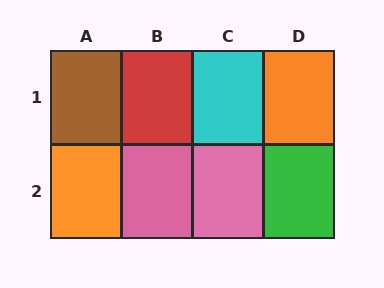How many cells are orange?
2 cells are orange.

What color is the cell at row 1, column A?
Brown.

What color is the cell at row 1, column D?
Orange.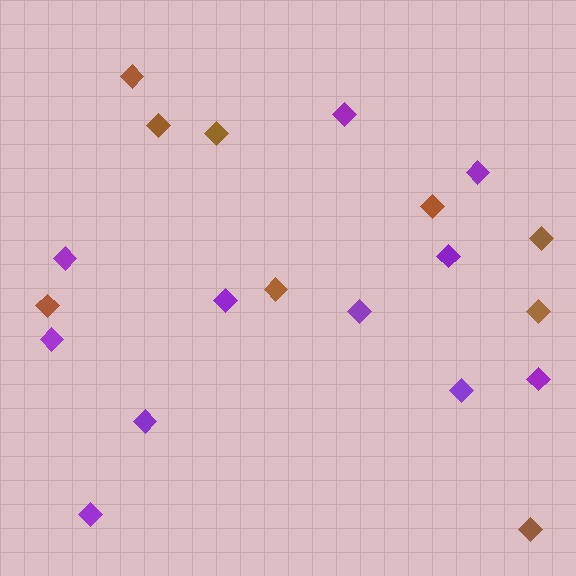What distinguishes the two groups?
There are 2 groups: one group of brown diamonds (9) and one group of purple diamonds (11).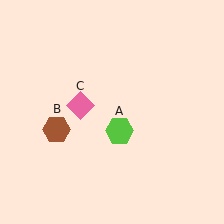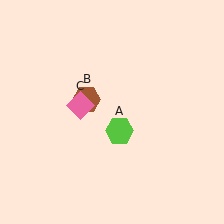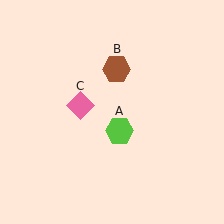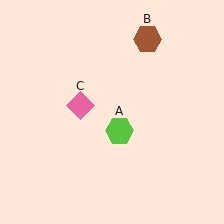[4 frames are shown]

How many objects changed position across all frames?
1 object changed position: brown hexagon (object B).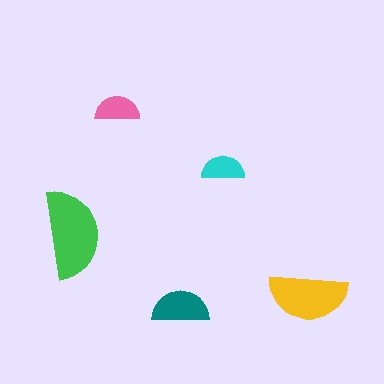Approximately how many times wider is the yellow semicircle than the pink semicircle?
About 2 times wider.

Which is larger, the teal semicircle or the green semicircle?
The green one.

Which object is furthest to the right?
The yellow semicircle is rightmost.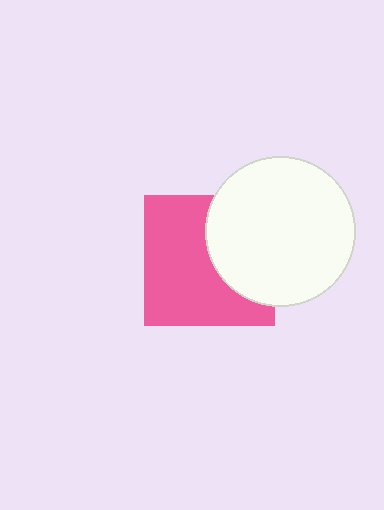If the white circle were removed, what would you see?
You would see the complete pink square.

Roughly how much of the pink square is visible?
About half of it is visible (roughly 62%).